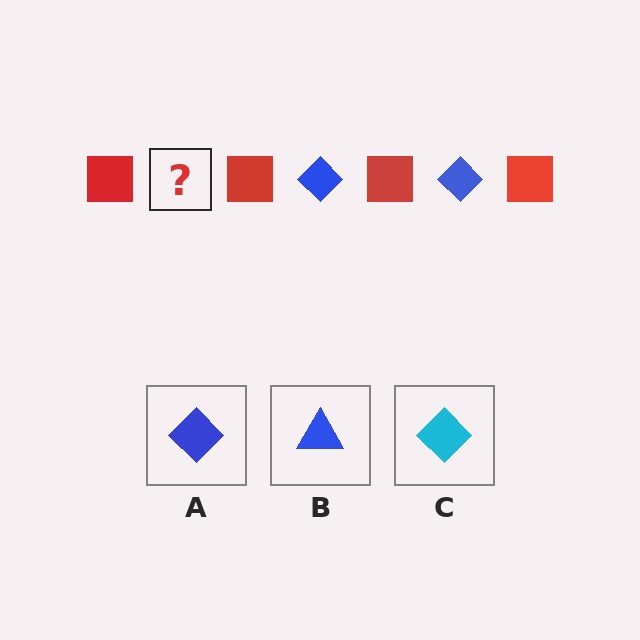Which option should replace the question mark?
Option A.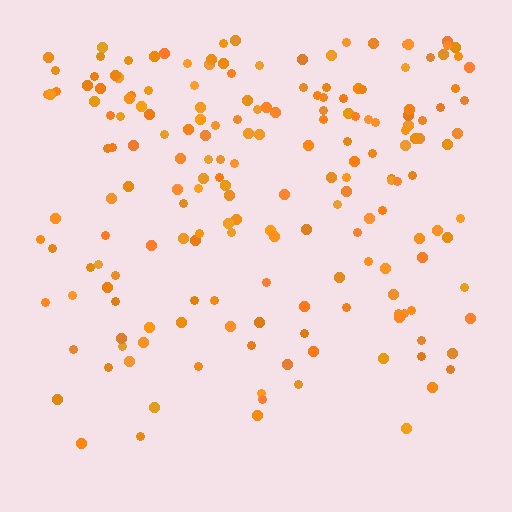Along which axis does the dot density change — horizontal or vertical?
Vertical.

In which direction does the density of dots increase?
From bottom to top, with the top side densest.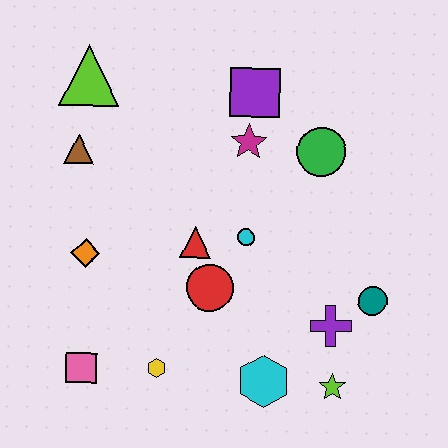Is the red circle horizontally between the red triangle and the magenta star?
Yes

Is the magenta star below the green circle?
No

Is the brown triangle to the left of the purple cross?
Yes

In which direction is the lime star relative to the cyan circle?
The lime star is below the cyan circle.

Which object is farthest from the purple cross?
The lime triangle is farthest from the purple cross.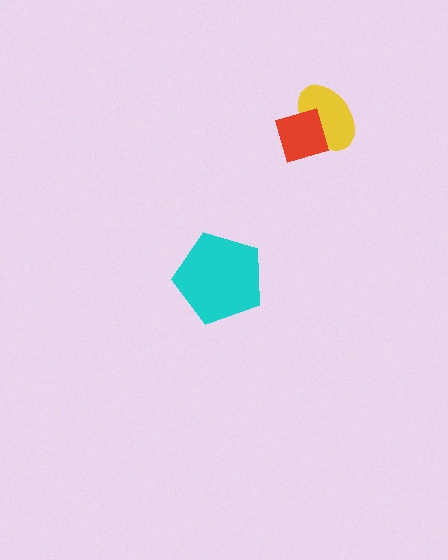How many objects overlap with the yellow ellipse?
1 object overlaps with the yellow ellipse.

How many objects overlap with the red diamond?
1 object overlaps with the red diamond.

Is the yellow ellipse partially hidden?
Yes, it is partially covered by another shape.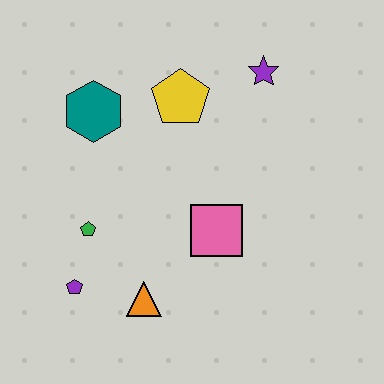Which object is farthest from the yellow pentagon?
The purple pentagon is farthest from the yellow pentagon.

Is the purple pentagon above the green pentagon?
No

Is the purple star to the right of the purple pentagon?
Yes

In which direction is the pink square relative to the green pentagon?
The pink square is to the right of the green pentagon.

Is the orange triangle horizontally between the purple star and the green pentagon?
Yes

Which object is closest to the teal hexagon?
The yellow pentagon is closest to the teal hexagon.